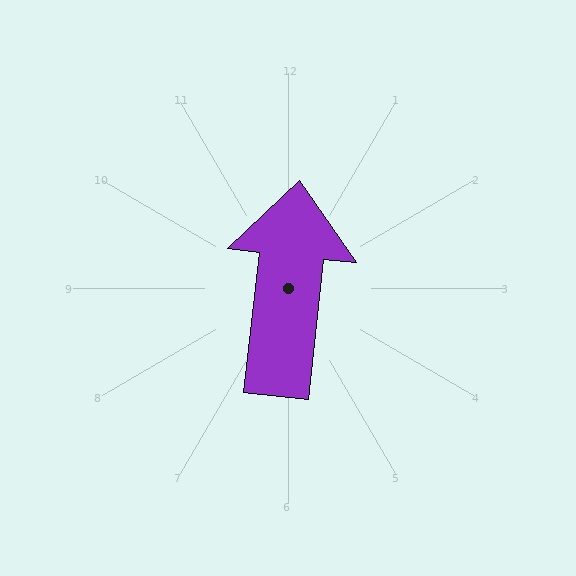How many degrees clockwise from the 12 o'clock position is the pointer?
Approximately 6 degrees.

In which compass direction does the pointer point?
North.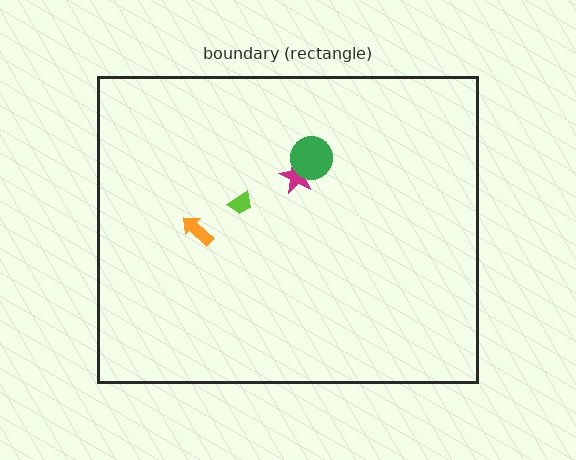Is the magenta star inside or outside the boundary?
Inside.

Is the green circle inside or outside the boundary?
Inside.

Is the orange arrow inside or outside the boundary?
Inside.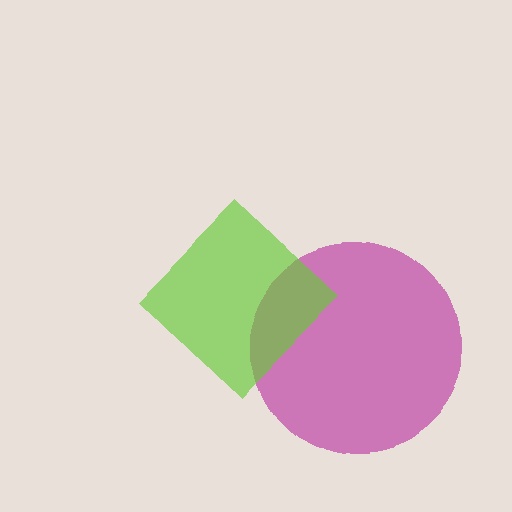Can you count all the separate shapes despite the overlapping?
Yes, there are 2 separate shapes.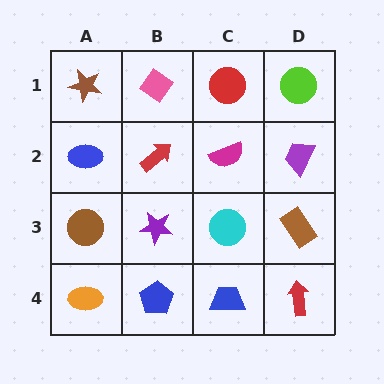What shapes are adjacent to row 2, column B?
A pink diamond (row 1, column B), a purple star (row 3, column B), a blue ellipse (row 2, column A), a magenta semicircle (row 2, column C).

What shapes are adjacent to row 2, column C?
A red circle (row 1, column C), a cyan circle (row 3, column C), a red arrow (row 2, column B), a purple trapezoid (row 2, column D).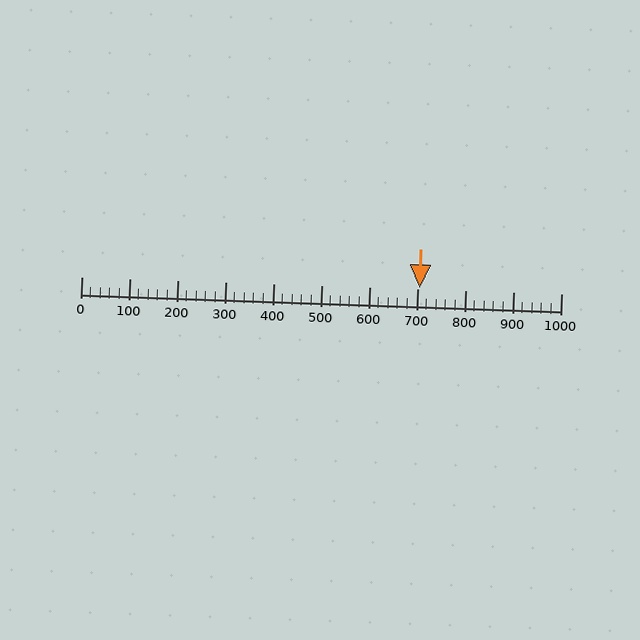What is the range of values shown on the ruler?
The ruler shows values from 0 to 1000.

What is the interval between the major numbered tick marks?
The major tick marks are spaced 100 units apart.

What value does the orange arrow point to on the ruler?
The orange arrow points to approximately 706.